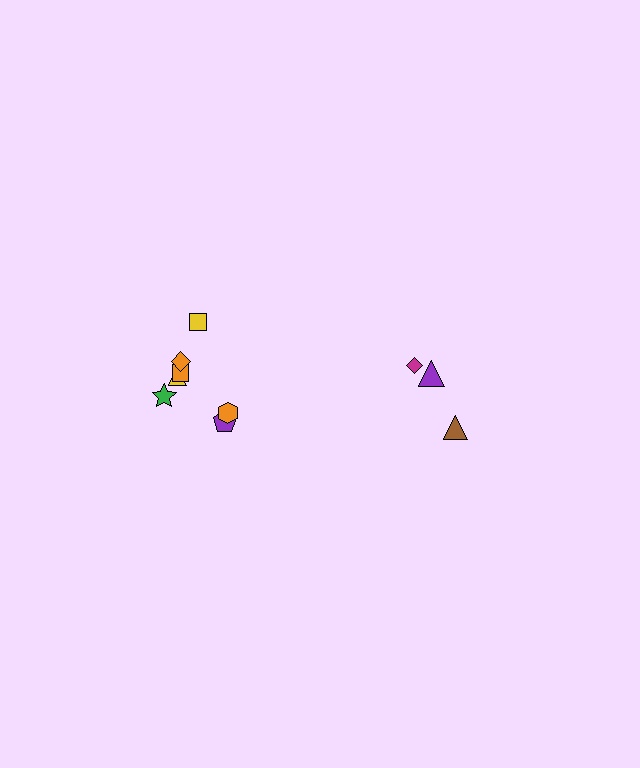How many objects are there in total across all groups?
There are 10 objects.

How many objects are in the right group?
There are 3 objects.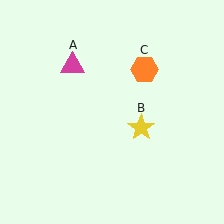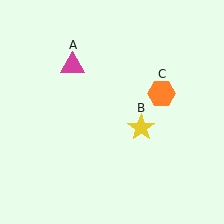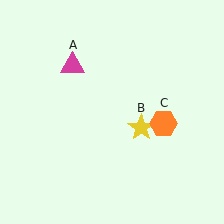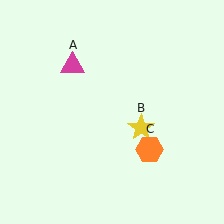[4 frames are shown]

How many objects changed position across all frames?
1 object changed position: orange hexagon (object C).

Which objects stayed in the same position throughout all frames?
Magenta triangle (object A) and yellow star (object B) remained stationary.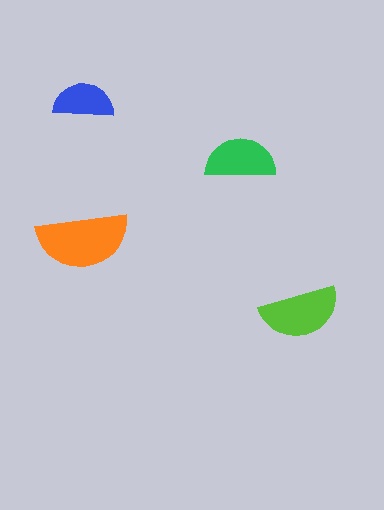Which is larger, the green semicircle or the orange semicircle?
The orange one.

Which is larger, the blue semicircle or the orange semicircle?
The orange one.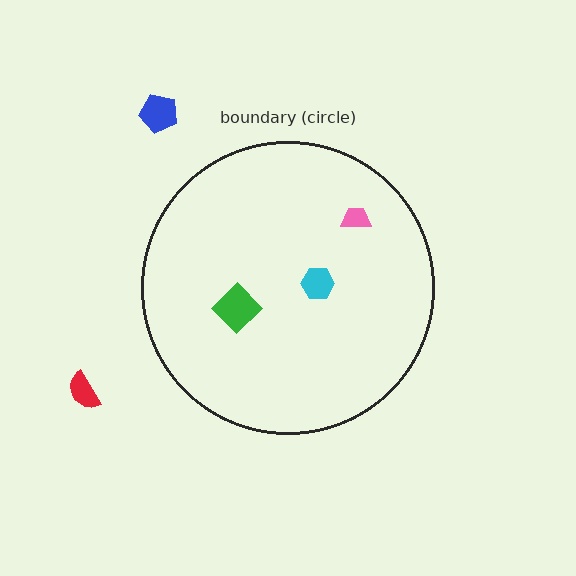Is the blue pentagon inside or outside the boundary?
Outside.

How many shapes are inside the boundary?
3 inside, 2 outside.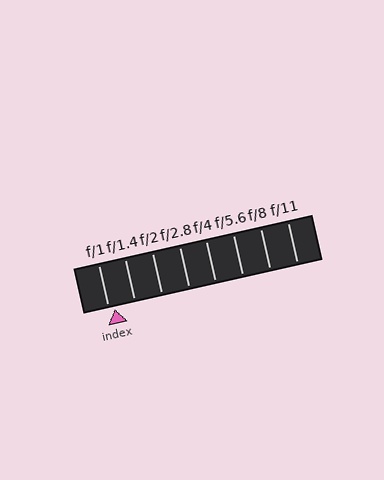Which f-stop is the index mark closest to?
The index mark is closest to f/1.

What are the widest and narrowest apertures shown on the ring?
The widest aperture shown is f/1 and the narrowest is f/11.